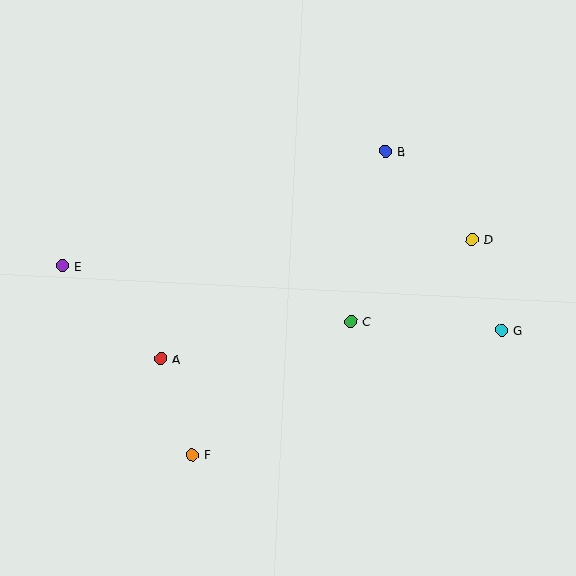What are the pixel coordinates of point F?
Point F is at (192, 455).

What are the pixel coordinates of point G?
Point G is at (501, 330).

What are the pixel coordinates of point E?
Point E is at (62, 265).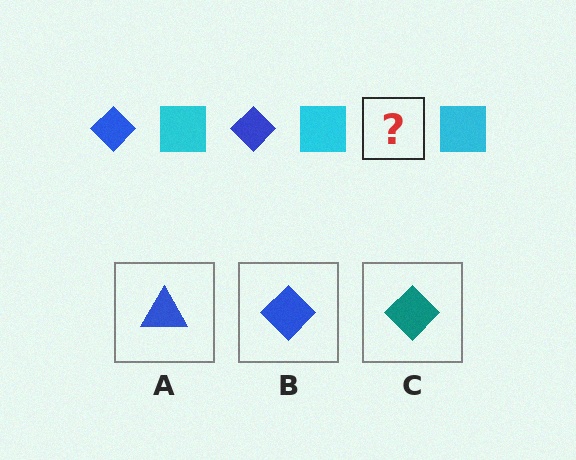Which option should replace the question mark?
Option B.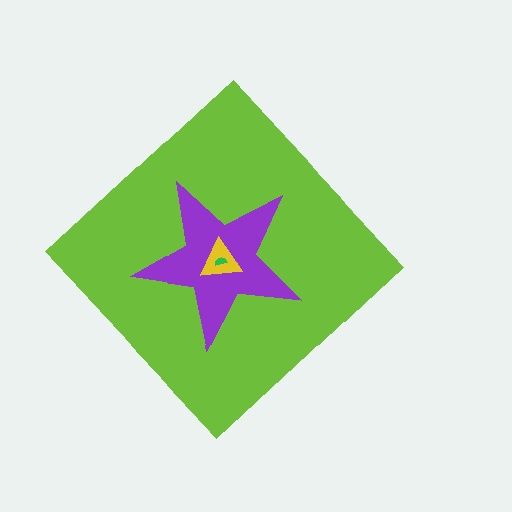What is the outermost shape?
The lime diamond.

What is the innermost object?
The green semicircle.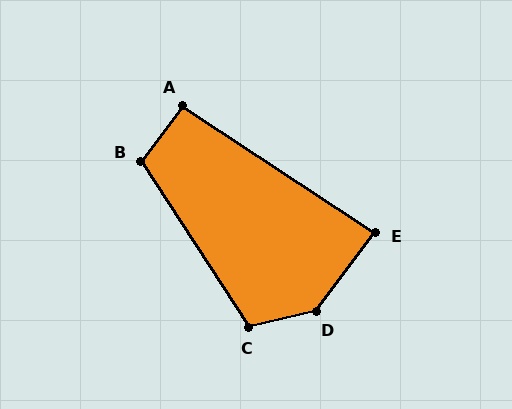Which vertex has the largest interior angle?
D, at approximately 140 degrees.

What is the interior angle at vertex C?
Approximately 110 degrees (obtuse).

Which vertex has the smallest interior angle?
E, at approximately 86 degrees.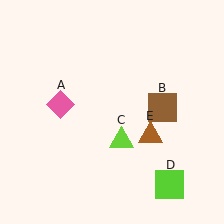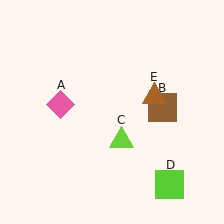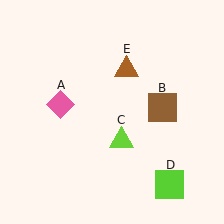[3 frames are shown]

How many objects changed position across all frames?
1 object changed position: brown triangle (object E).